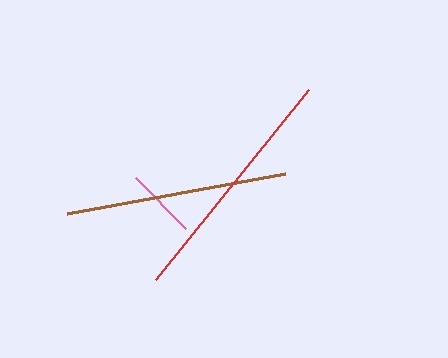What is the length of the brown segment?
The brown segment is approximately 222 pixels long.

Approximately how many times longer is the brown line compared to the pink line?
The brown line is approximately 3.1 times the length of the pink line.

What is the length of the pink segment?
The pink segment is approximately 72 pixels long.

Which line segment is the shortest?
The pink line is the shortest at approximately 72 pixels.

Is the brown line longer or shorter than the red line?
The red line is longer than the brown line.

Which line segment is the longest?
The red line is the longest at approximately 244 pixels.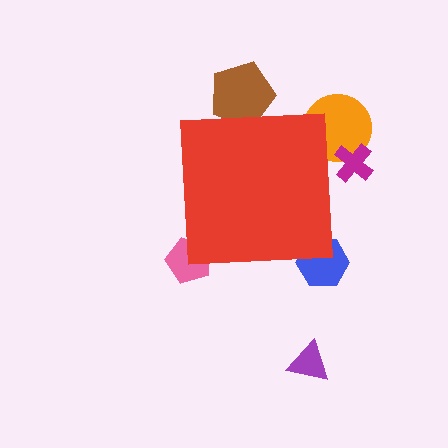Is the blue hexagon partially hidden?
Yes, the blue hexagon is partially hidden behind the red square.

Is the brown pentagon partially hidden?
Yes, the brown pentagon is partially hidden behind the red square.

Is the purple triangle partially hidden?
No, the purple triangle is fully visible.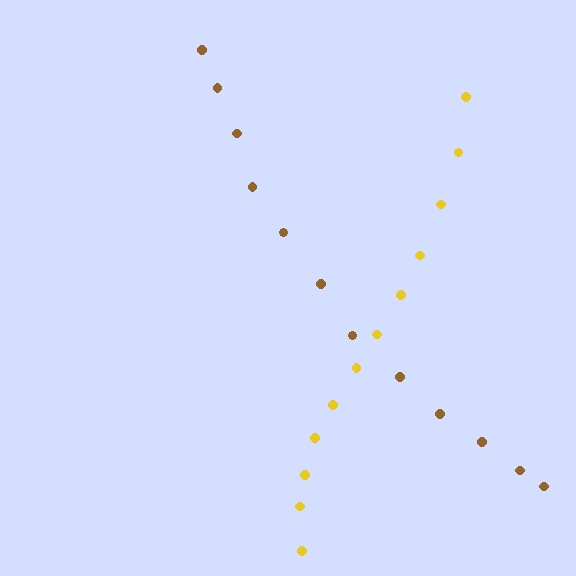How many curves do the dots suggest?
There are 2 distinct paths.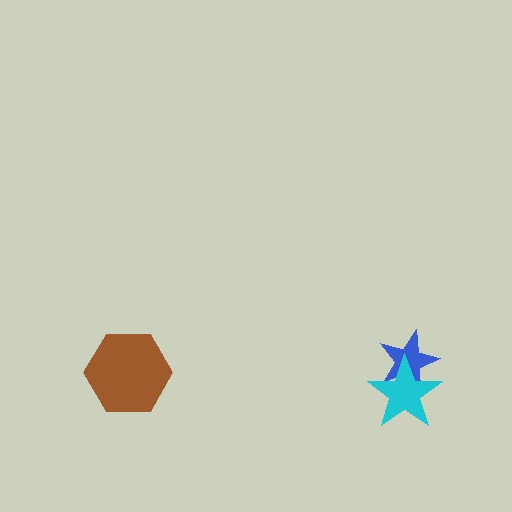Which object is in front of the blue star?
The cyan star is in front of the blue star.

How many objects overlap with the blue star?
1 object overlaps with the blue star.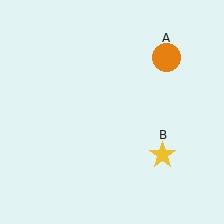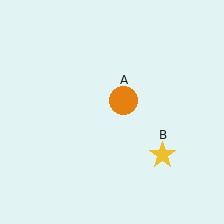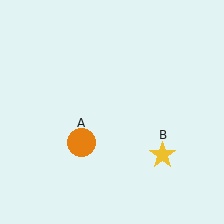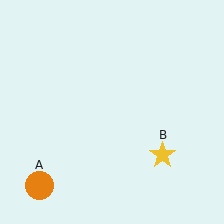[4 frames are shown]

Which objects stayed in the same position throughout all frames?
Yellow star (object B) remained stationary.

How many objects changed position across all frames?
1 object changed position: orange circle (object A).